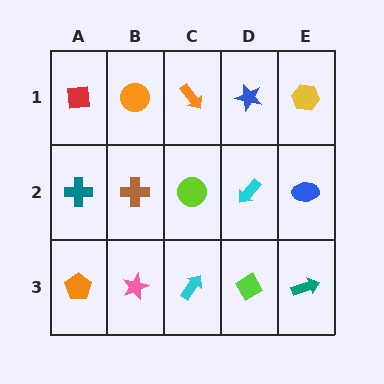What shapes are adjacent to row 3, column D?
A cyan arrow (row 2, column D), a cyan arrow (row 3, column C), a teal arrow (row 3, column E).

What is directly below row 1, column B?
A brown cross.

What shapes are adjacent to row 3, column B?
A brown cross (row 2, column B), an orange pentagon (row 3, column A), a cyan arrow (row 3, column C).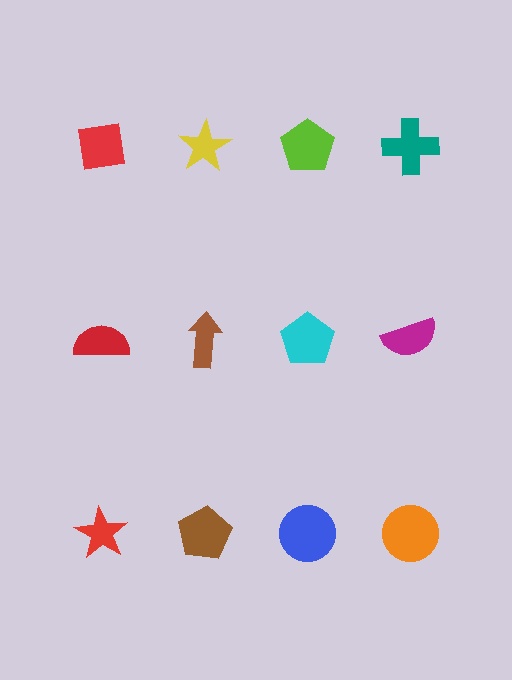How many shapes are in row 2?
4 shapes.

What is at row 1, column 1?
A red square.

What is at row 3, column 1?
A red star.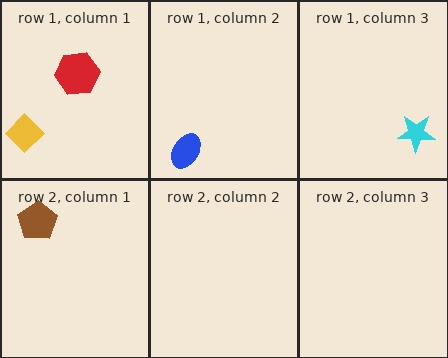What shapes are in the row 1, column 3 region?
The cyan star.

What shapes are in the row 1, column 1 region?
The yellow diamond, the red hexagon.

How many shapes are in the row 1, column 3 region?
1.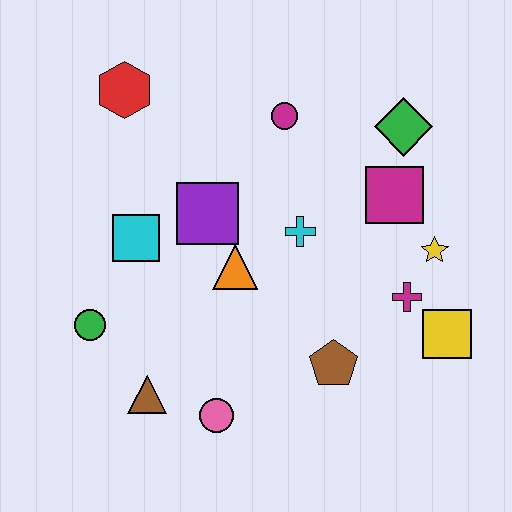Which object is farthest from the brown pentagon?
The red hexagon is farthest from the brown pentagon.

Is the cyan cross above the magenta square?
No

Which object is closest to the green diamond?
The magenta square is closest to the green diamond.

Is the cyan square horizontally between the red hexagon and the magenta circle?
Yes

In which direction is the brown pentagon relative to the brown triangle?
The brown pentagon is to the right of the brown triangle.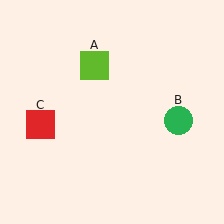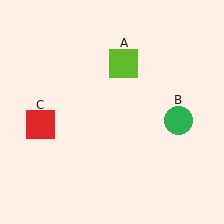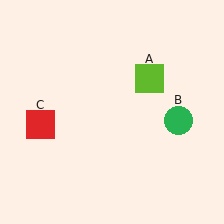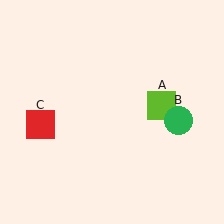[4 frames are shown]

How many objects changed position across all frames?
1 object changed position: lime square (object A).